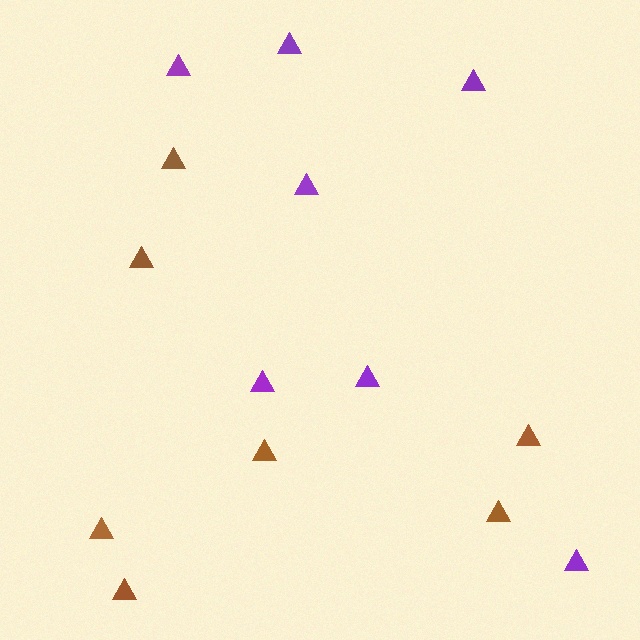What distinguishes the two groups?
There are 2 groups: one group of brown triangles (7) and one group of purple triangles (7).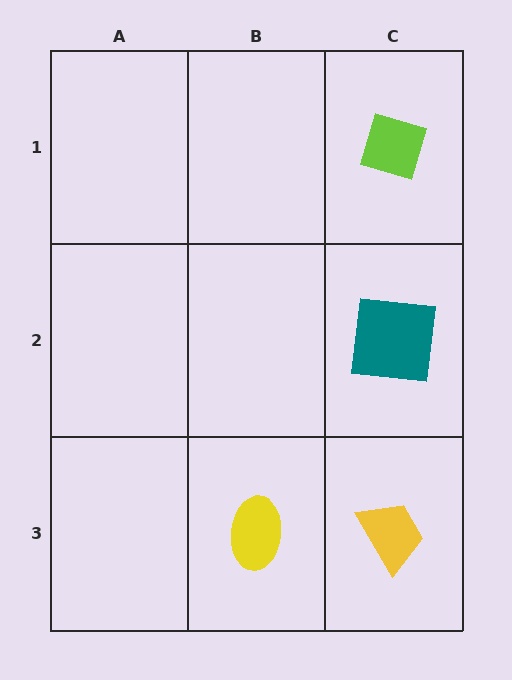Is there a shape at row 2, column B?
No, that cell is empty.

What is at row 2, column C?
A teal square.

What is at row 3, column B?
A yellow ellipse.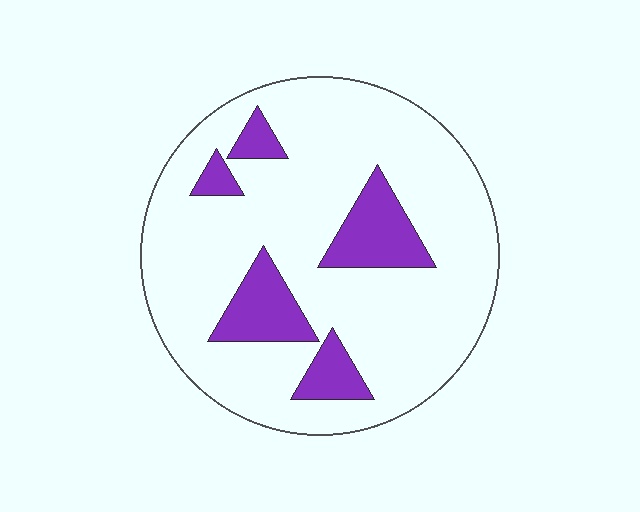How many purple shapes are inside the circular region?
5.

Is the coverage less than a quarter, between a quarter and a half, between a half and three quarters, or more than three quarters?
Less than a quarter.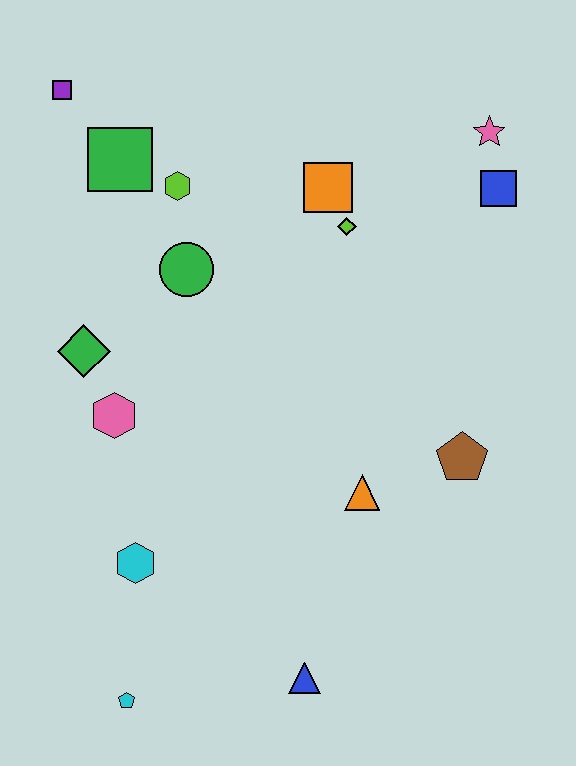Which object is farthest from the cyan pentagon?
The pink star is farthest from the cyan pentagon.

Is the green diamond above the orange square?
No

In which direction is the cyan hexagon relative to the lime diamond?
The cyan hexagon is below the lime diamond.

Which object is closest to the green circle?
The lime hexagon is closest to the green circle.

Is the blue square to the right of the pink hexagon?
Yes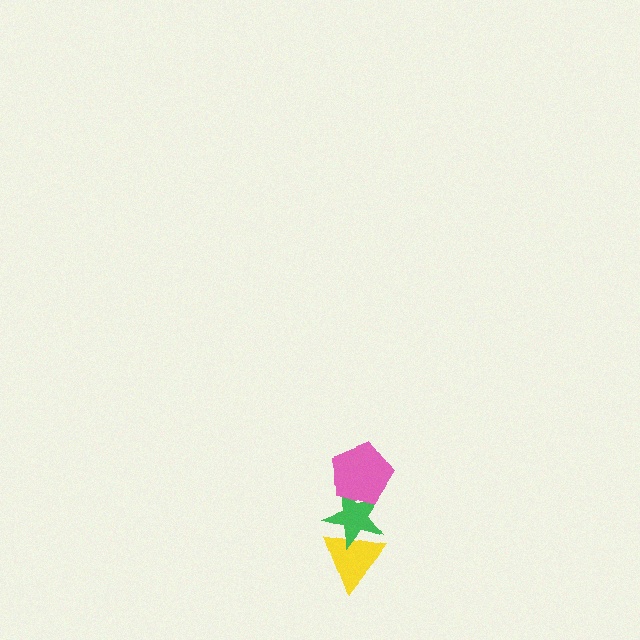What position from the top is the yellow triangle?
The yellow triangle is 3rd from the top.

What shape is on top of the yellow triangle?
The green star is on top of the yellow triangle.